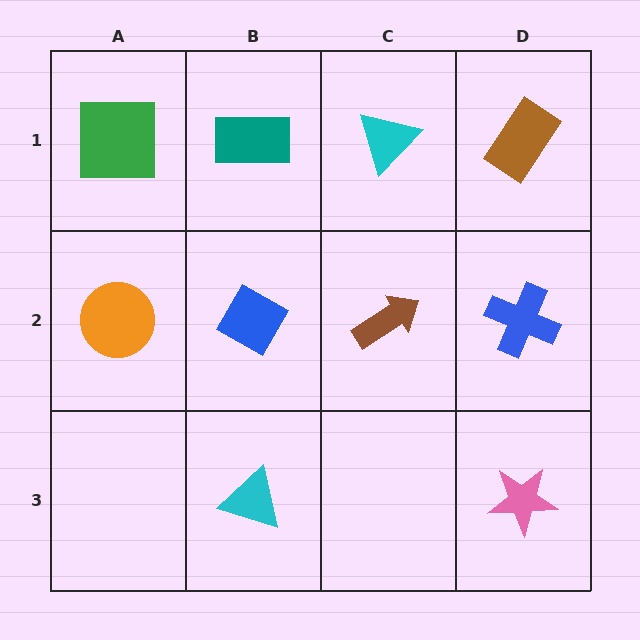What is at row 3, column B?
A cyan triangle.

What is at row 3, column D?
A pink star.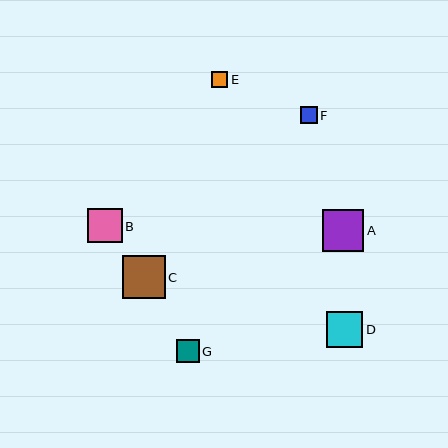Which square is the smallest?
Square E is the smallest with a size of approximately 16 pixels.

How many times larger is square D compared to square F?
Square D is approximately 2.1 times the size of square F.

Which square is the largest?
Square C is the largest with a size of approximately 43 pixels.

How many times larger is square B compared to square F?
Square B is approximately 2.0 times the size of square F.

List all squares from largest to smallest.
From largest to smallest: C, A, D, B, G, F, E.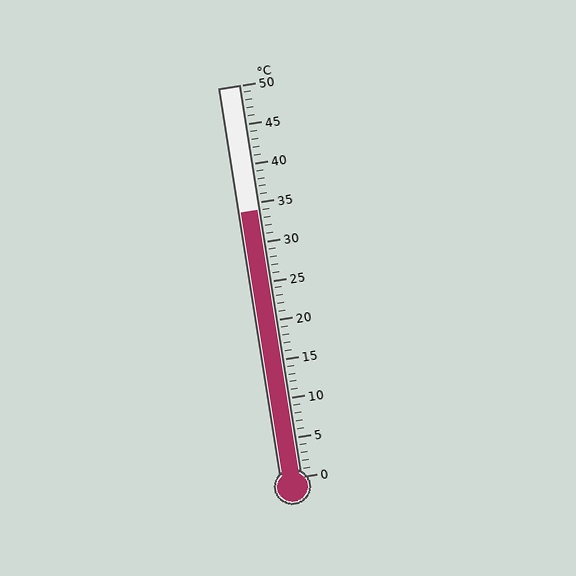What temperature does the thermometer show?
The thermometer shows approximately 34°C.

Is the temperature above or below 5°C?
The temperature is above 5°C.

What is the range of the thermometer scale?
The thermometer scale ranges from 0°C to 50°C.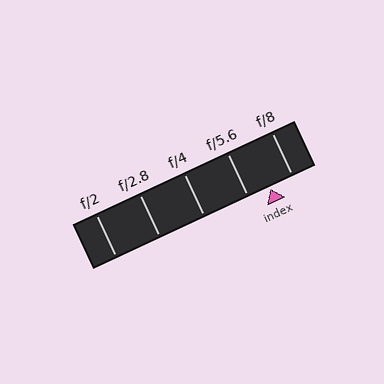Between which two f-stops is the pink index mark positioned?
The index mark is between f/5.6 and f/8.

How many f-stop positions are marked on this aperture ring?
There are 5 f-stop positions marked.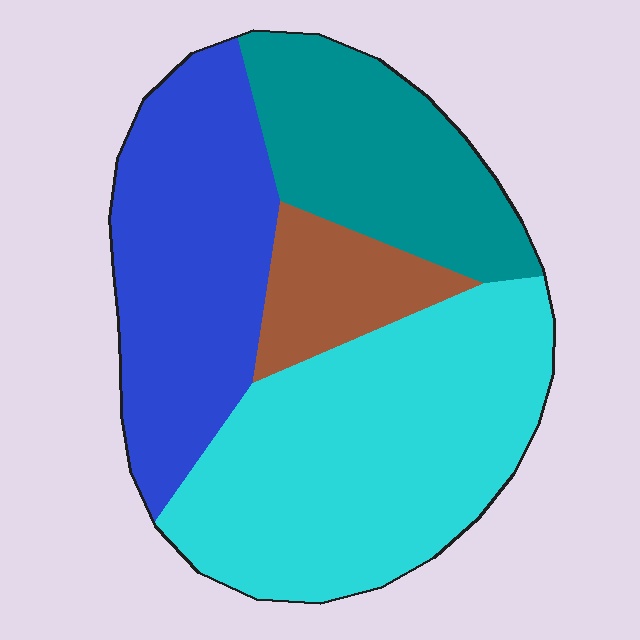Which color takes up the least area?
Brown, at roughly 10%.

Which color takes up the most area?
Cyan, at roughly 40%.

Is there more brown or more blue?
Blue.